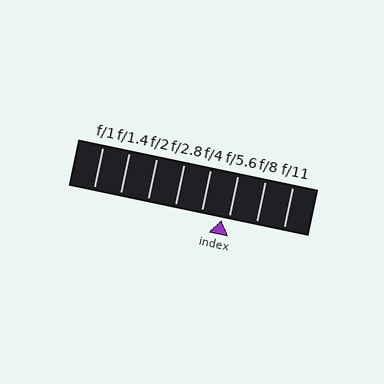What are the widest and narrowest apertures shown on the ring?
The widest aperture shown is f/1 and the narrowest is f/11.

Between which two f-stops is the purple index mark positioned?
The index mark is between f/4 and f/5.6.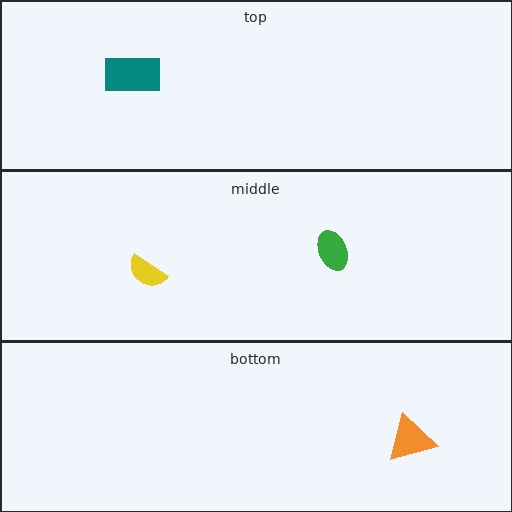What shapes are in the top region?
The teal rectangle.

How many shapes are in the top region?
1.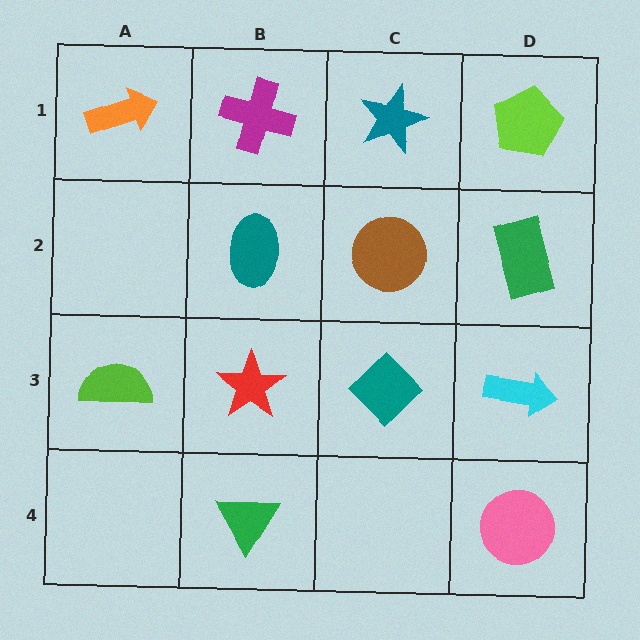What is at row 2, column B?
A teal ellipse.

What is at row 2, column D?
A green rectangle.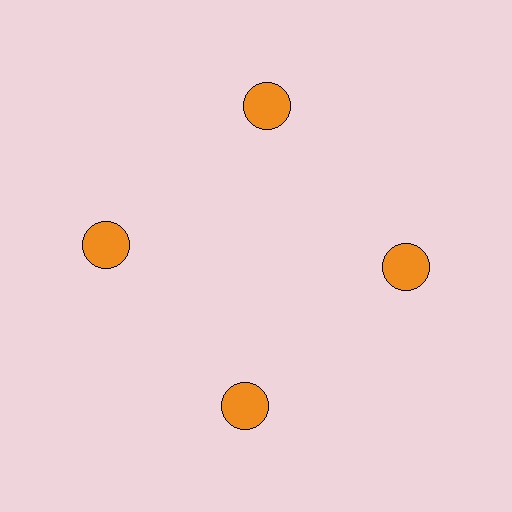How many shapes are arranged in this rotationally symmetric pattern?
There are 4 shapes, arranged in 4 groups of 1.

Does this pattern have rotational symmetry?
Yes, this pattern has 4-fold rotational symmetry. It looks the same after rotating 90 degrees around the center.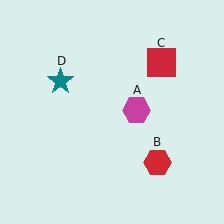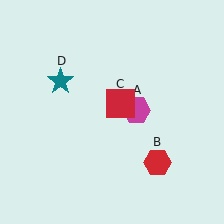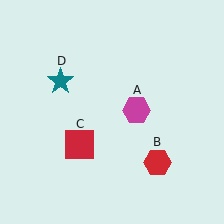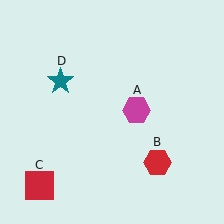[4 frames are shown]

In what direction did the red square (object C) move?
The red square (object C) moved down and to the left.